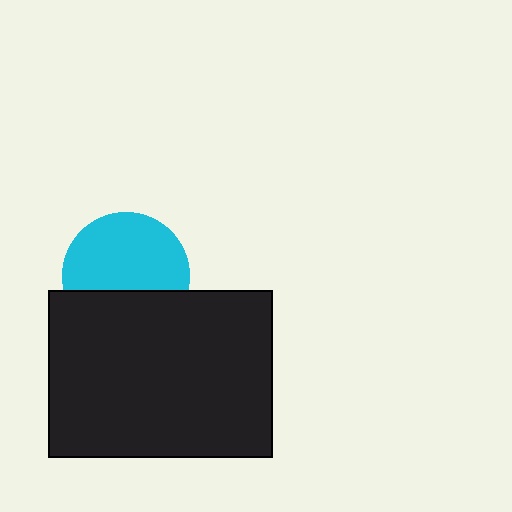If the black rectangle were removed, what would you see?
You would see the complete cyan circle.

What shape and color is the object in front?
The object in front is a black rectangle.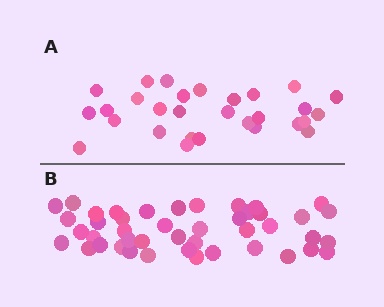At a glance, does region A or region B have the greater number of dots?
Region B (the bottom region) has more dots.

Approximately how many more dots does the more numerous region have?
Region B has approximately 15 more dots than region A.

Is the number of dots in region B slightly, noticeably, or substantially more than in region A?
Region B has substantially more. The ratio is roughly 1.5 to 1.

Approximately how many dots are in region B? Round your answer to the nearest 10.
About 40 dots. (The exact count is 44, which rounds to 40.)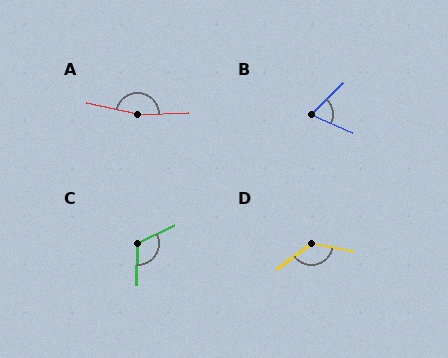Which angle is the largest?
A, at approximately 165 degrees.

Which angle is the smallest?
B, at approximately 68 degrees.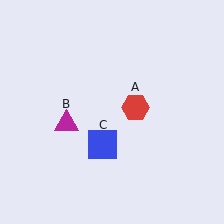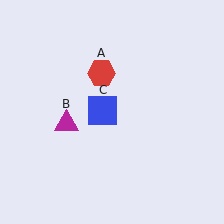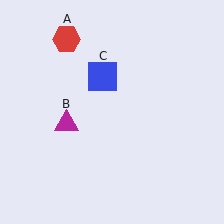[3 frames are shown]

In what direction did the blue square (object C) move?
The blue square (object C) moved up.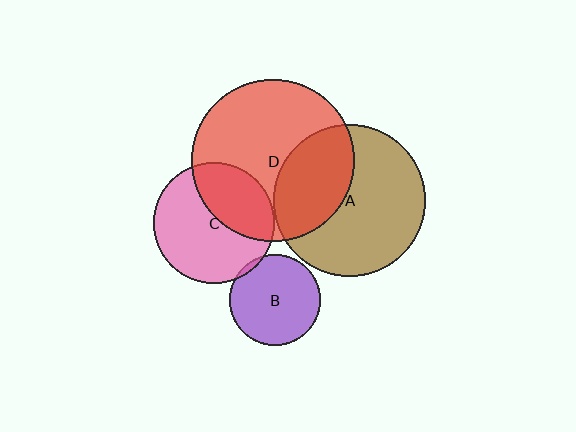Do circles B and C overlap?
Yes.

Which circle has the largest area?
Circle D (red).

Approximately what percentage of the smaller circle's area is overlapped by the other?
Approximately 5%.